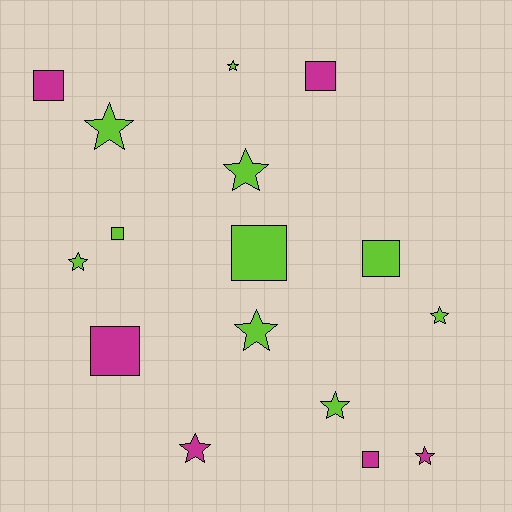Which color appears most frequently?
Lime, with 10 objects.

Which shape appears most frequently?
Star, with 9 objects.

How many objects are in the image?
There are 16 objects.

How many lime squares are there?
There are 3 lime squares.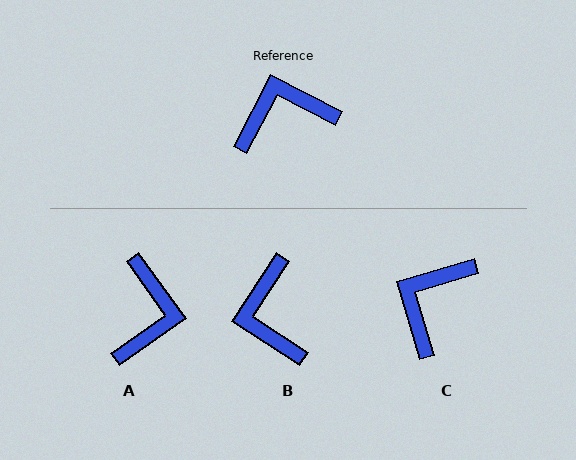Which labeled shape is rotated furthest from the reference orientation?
A, about 117 degrees away.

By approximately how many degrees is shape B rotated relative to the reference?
Approximately 85 degrees counter-clockwise.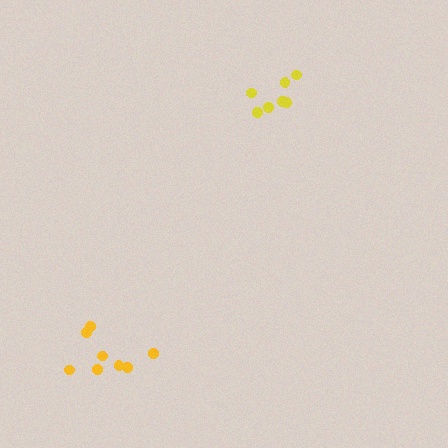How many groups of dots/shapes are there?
There are 2 groups.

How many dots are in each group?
Group 1: 7 dots, Group 2: 8 dots (15 total).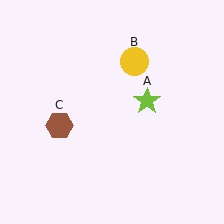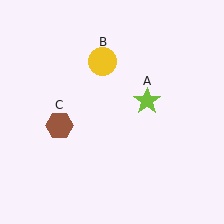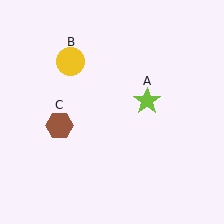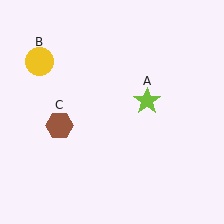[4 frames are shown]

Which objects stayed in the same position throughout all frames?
Lime star (object A) and brown hexagon (object C) remained stationary.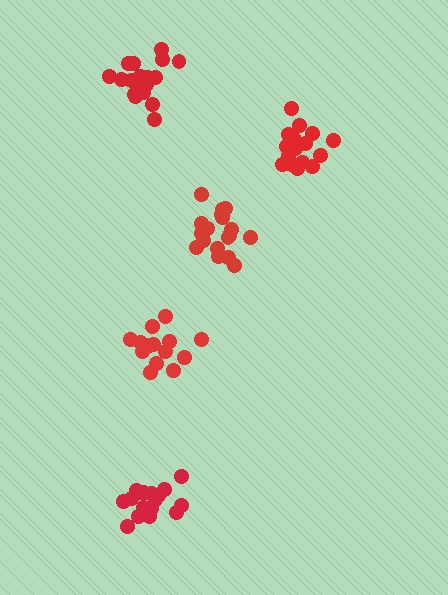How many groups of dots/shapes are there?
There are 5 groups.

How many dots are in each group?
Group 1: 21 dots, Group 2: 15 dots, Group 3: 17 dots, Group 4: 20 dots, Group 5: 18 dots (91 total).